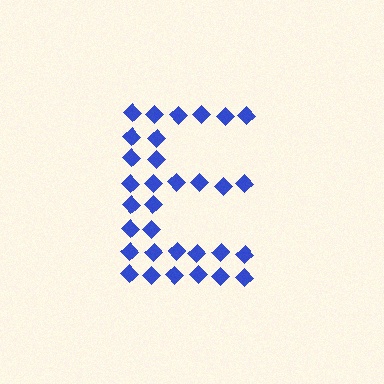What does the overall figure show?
The overall figure shows the letter E.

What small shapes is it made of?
It is made of small diamonds.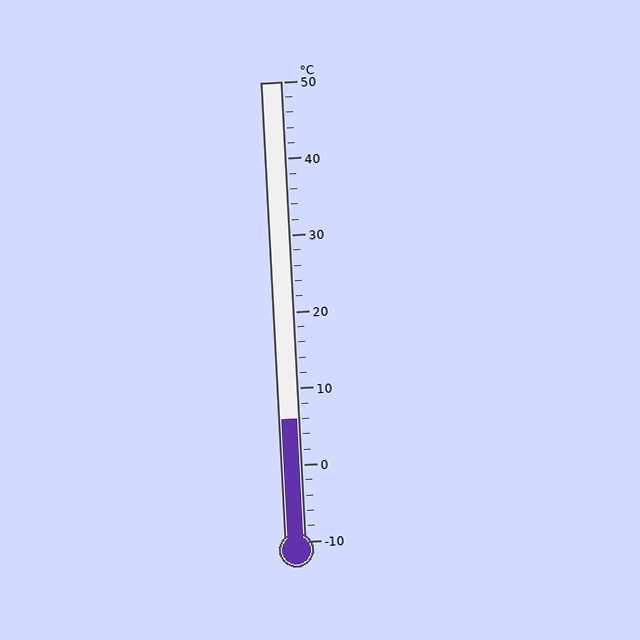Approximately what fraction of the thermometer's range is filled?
The thermometer is filled to approximately 25% of its range.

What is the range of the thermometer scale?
The thermometer scale ranges from -10°C to 50°C.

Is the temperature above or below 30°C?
The temperature is below 30°C.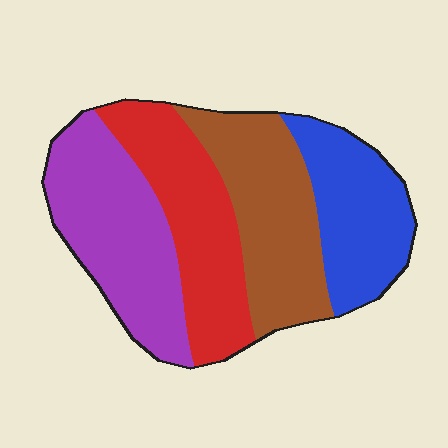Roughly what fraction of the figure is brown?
Brown covers about 25% of the figure.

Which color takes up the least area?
Blue, at roughly 20%.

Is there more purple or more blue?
Purple.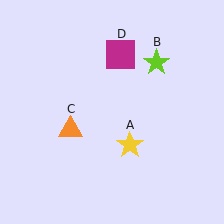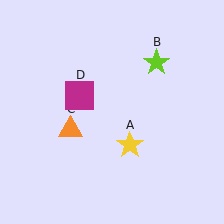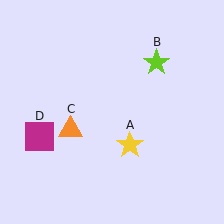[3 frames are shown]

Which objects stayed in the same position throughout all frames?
Yellow star (object A) and lime star (object B) and orange triangle (object C) remained stationary.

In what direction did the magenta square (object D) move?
The magenta square (object D) moved down and to the left.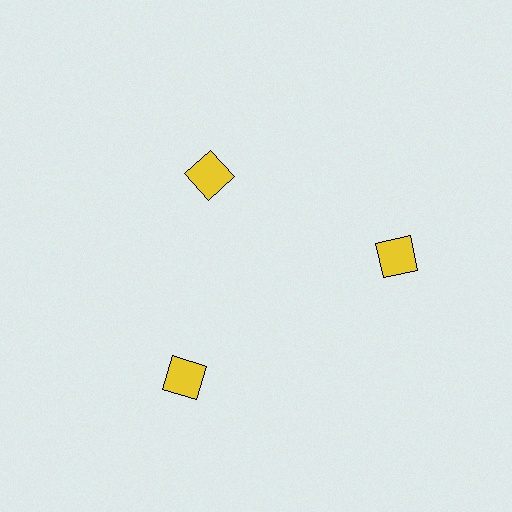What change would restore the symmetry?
The symmetry would be restored by moving it outward, back onto the ring so that all 3 squares sit at equal angles and equal distance from the center.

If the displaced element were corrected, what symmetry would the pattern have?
It would have 3-fold rotational symmetry — the pattern would map onto itself every 120 degrees.